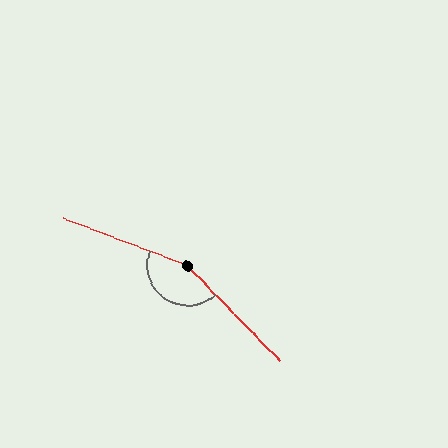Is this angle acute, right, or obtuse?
It is obtuse.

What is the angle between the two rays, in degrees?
Approximately 155 degrees.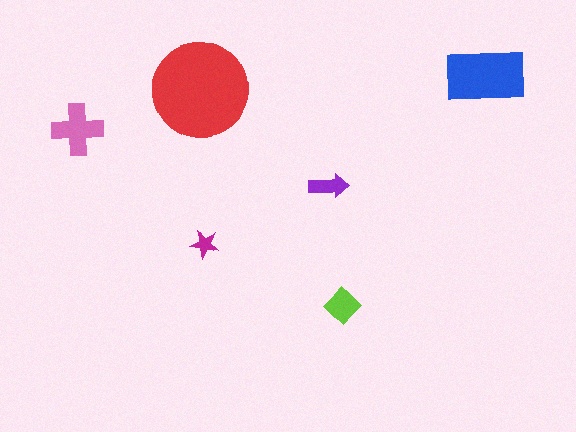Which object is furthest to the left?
The pink cross is leftmost.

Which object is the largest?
The red circle.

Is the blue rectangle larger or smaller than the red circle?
Smaller.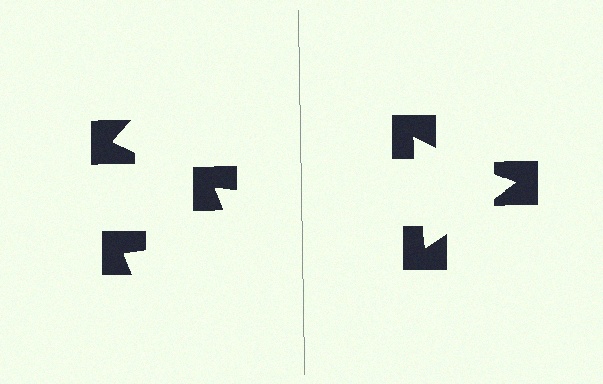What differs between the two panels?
The notched squares are positioned identically on both sides; only the wedge orientations differ. On the right they align to a triangle; on the left they are misaligned.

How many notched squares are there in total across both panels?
6 — 3 on each side.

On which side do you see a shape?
An illusory triangle appears on the right side. On the left side the wedge cuts are rotated, so no coherent shape forms.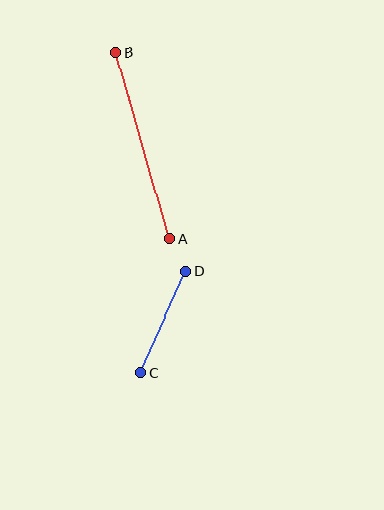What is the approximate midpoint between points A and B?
The midpoint is at approximately (143, 146) pixels.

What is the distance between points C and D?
The distance is approximately 111 pixels.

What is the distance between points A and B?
The distance is approximately 194 pixels.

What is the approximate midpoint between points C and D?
The midpoint is at approximately (163, 322) pixels.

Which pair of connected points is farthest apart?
Points A and B are farthest apart.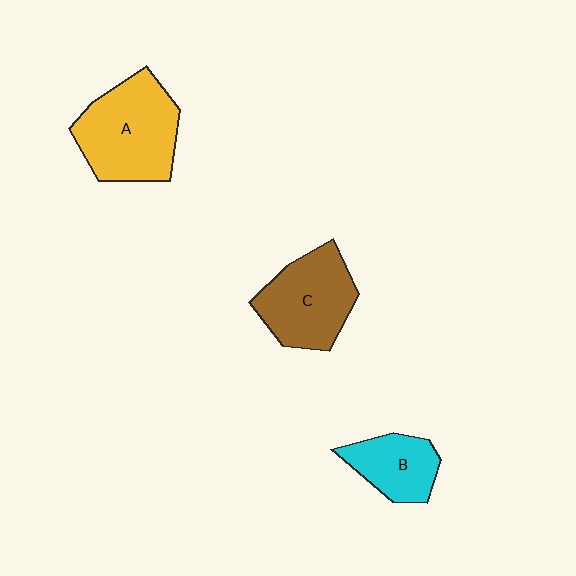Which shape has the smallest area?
Shape B (cyan).